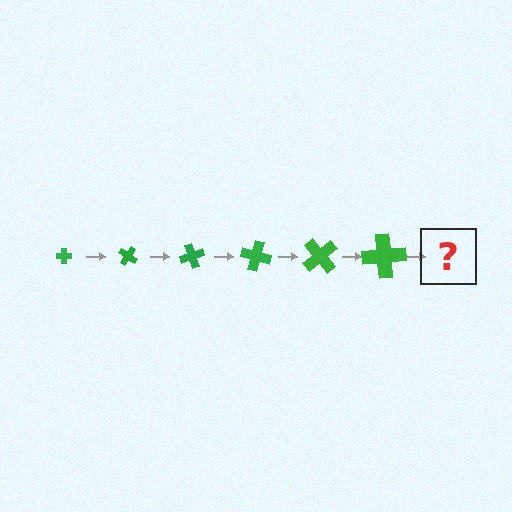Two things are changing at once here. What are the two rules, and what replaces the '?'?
The two rules are that the cross grows larger each step and it rotates 35 degrees each step. The '?' should be a cross, larger than the previous one and rotated 210 degrees from the start.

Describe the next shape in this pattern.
It should be a cross, larger than the previous one and rotated 210 degrees from the start.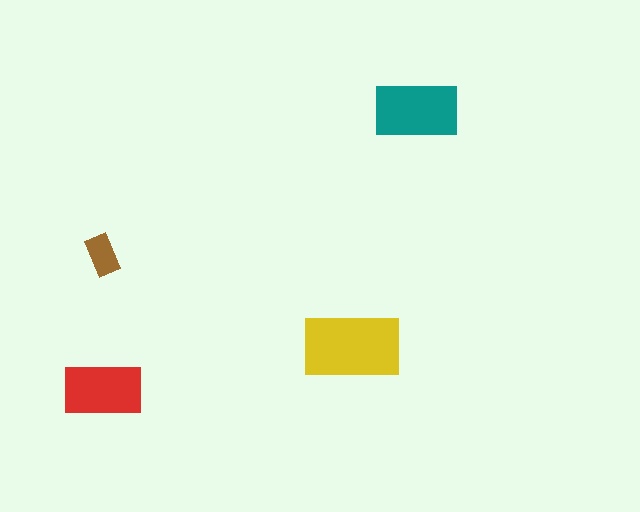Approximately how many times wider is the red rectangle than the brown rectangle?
About 2 times wider.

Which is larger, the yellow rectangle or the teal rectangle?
The yellow one.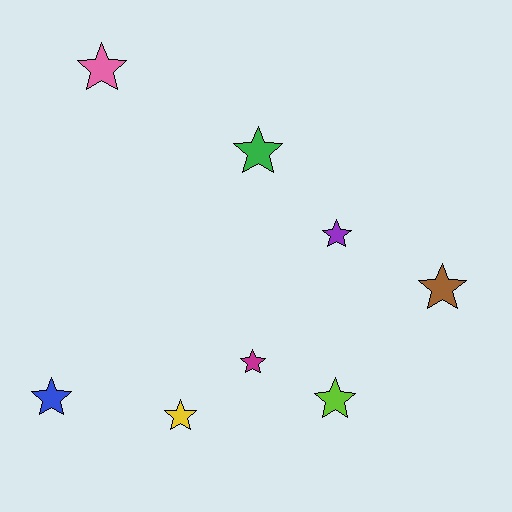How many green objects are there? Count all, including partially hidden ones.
There is 1 green object.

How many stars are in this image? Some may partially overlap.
There are 8 stars.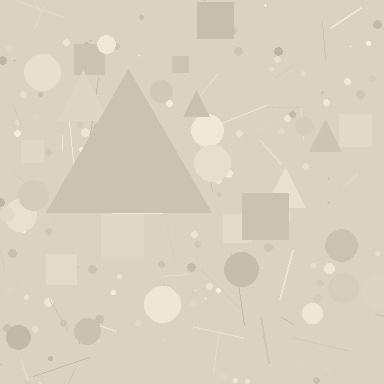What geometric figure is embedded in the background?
A triangle is embedded in the background.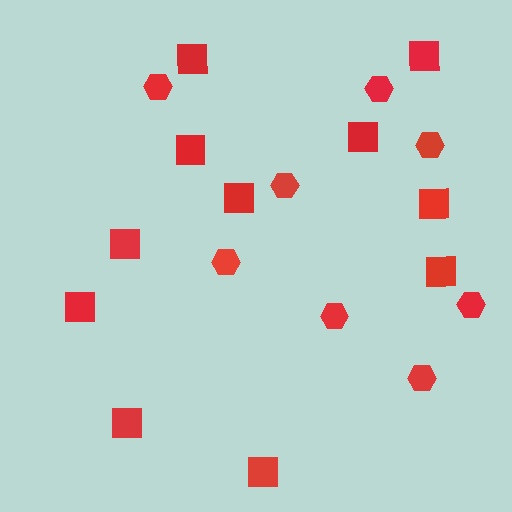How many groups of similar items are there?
There are 2 groups: one group of hexagons (8) and one group of squares (11).